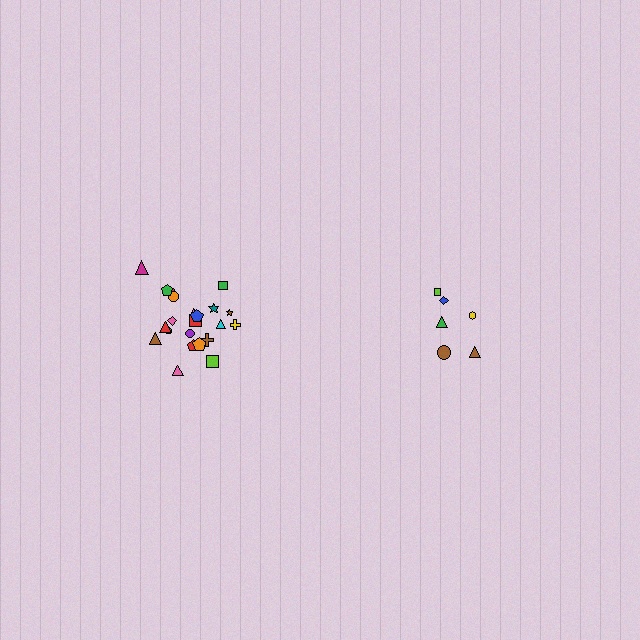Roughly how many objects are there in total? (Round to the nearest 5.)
Roughly 30 objects in total.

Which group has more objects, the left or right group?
The left group.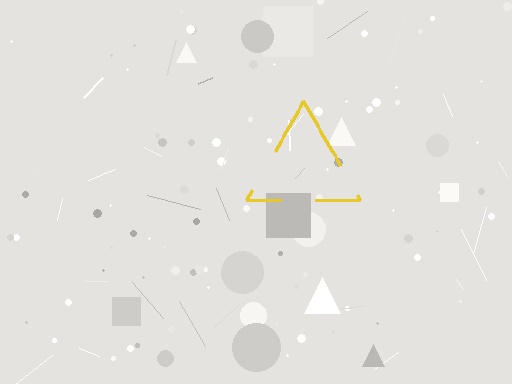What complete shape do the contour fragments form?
The contour fragments form a triangle.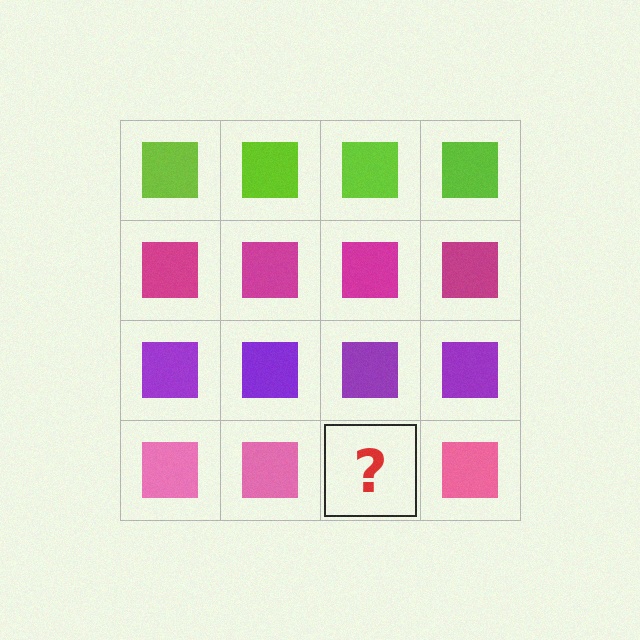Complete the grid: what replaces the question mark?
The question mark should be replaced with a pink square.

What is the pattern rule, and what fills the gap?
The rule is that each row has a consistent color. The gap should be filled with a pink square.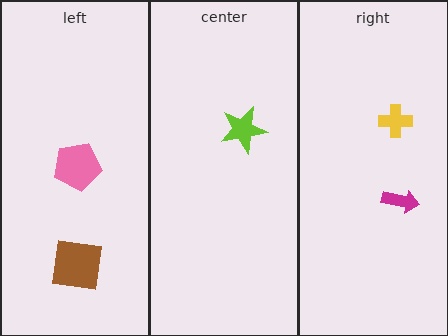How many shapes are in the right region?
2.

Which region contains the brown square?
The left region.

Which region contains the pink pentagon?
The left region.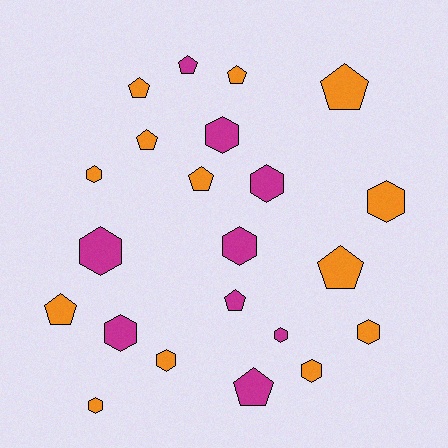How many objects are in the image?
There are 22 objects.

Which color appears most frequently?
Orange, with 13 objects.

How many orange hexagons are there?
There are 6 orange hexagons.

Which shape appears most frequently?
Hexagon, with 12 objects.